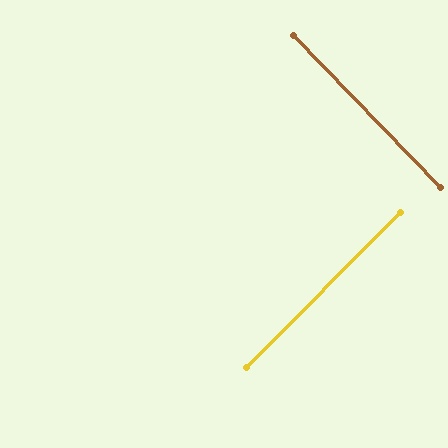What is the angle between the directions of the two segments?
Approximately 89 degrees.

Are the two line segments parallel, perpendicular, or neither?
Perpendicular — they meet at approximately 89°.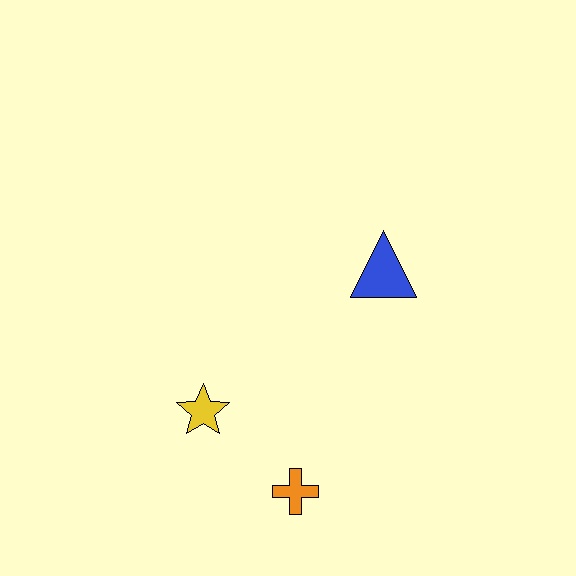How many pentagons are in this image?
There are no pentagons.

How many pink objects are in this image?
There are no pink objects.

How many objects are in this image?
There are 3 objects.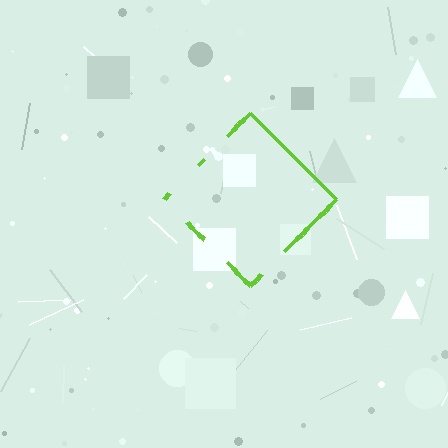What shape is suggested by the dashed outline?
The dashed outline suggests a diamond.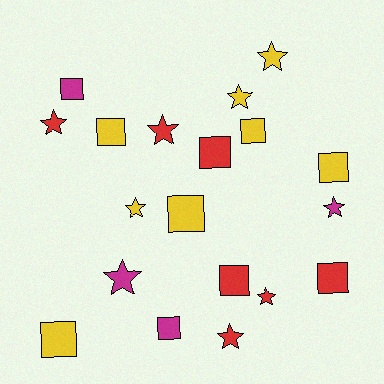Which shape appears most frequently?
Square, with 10 objects.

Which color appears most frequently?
Yellow, with 8 objects.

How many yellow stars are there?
There are 3 yellow stars.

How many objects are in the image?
There are 19 objects.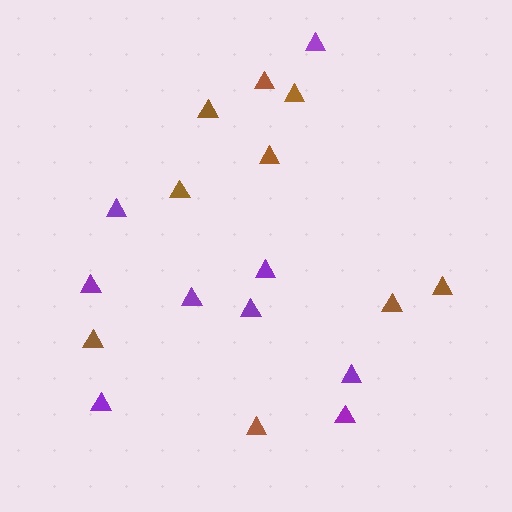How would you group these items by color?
There are 2 groups: one group of purple triangles (9) and one group of brown triangles (9).